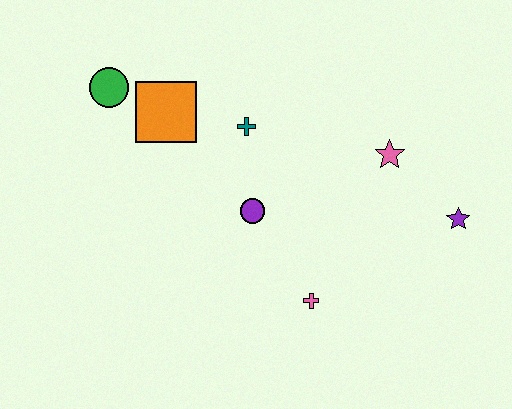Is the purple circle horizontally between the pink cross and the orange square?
Yes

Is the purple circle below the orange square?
Yes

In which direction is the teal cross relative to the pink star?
The teal cross is to the left of the pink star.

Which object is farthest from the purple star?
The green circle is farthest from the purple star.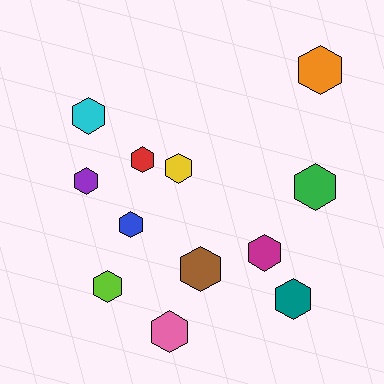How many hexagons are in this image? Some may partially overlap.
There are 12 hexagons.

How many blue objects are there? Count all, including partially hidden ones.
There is 1 blue object.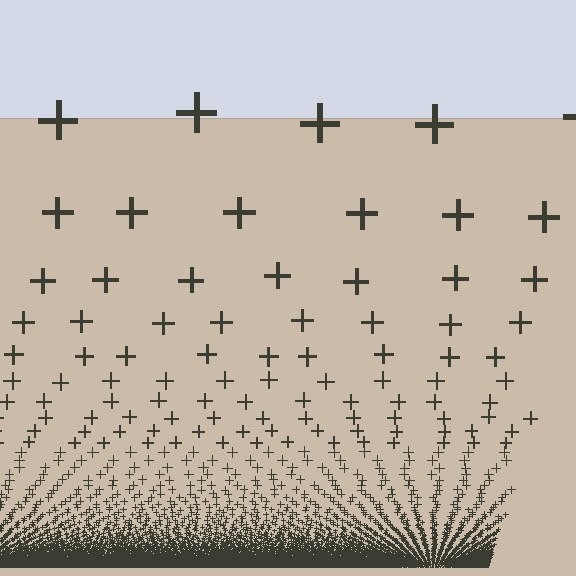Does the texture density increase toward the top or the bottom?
Density increases toward the bottom.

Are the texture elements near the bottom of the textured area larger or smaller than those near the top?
Smaller. The gradient is inverted — elements near the bottom are smaller and denser.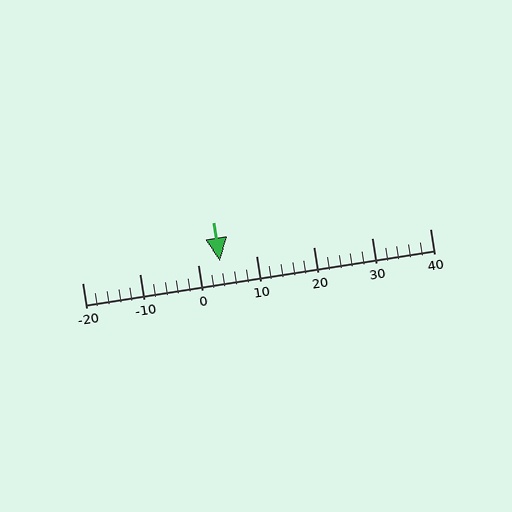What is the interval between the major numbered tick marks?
The major tick marks are spaced 10 units apart.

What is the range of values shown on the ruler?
The ruler shows values from -20 to 40.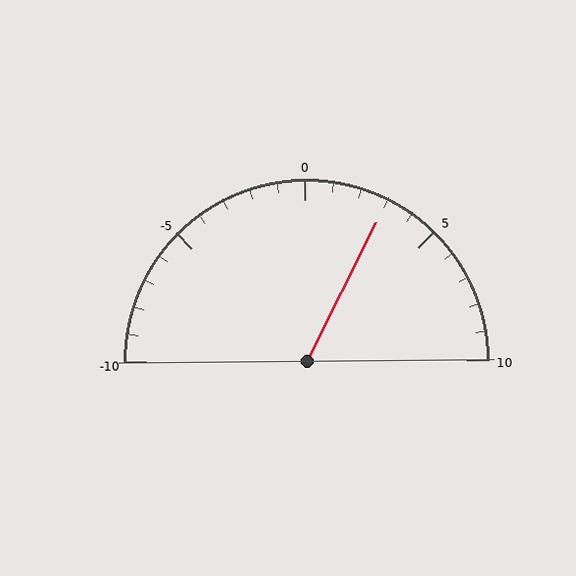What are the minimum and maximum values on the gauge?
The gauge ranges from -10 to 10.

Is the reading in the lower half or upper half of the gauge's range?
The reading is in the upper half of the range (-10 to 10).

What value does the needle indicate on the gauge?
The needle indicates approximately 3.